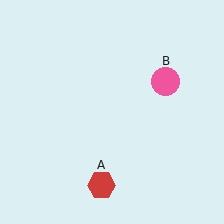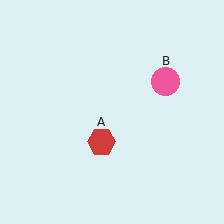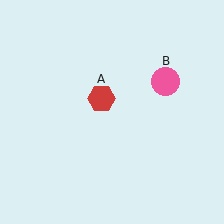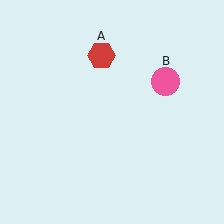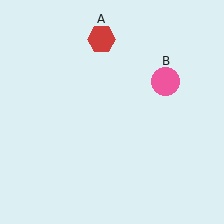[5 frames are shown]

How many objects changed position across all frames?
1 object changed position: red hexagon (object A).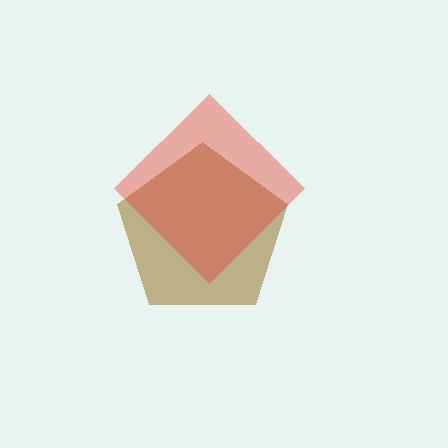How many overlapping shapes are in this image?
There are 2 overlapping shapes in the image.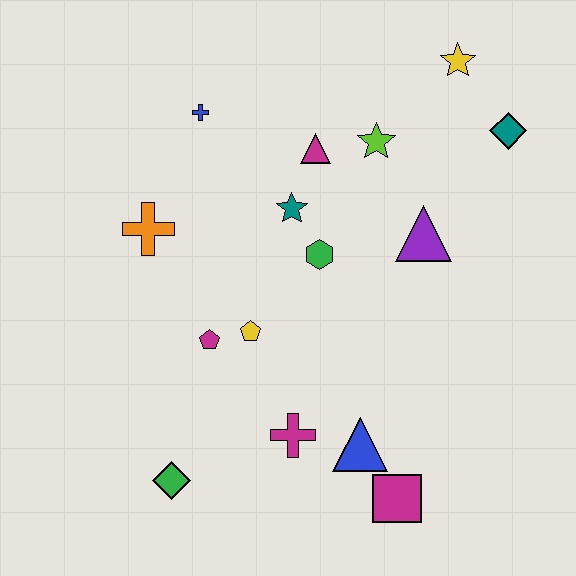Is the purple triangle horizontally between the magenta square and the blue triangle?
No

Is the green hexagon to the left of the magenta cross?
No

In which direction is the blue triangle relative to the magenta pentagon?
The blue triangle is to the right of the magenta pentagon.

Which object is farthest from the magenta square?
The yellow star is farthest from the magenta square.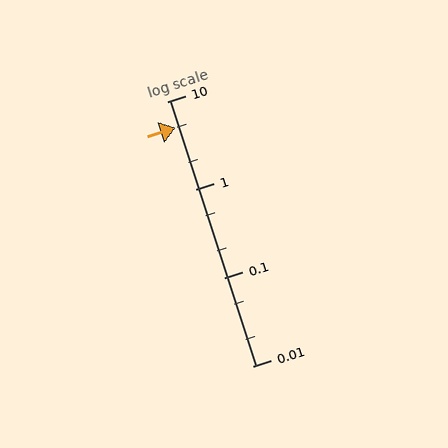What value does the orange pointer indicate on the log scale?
The pointer indicates approximately 5.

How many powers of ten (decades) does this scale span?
The scale spans 3 decades, from 0.01 to 10.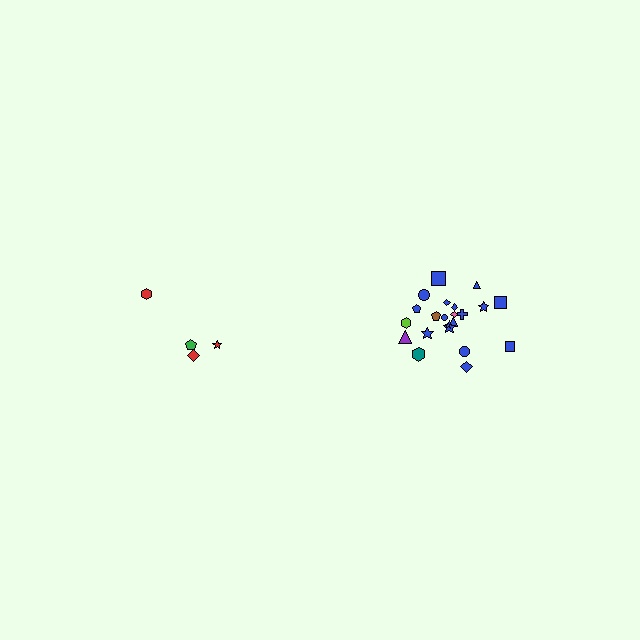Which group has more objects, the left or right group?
The right group.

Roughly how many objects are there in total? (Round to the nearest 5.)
Roughly 25 objects in total.